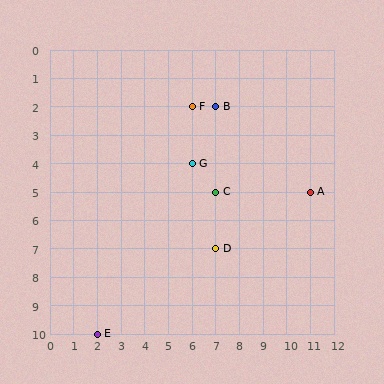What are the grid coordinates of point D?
Point D is at grid coordinates (7, 7).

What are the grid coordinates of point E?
Point E is at grid coordinates (2, 10).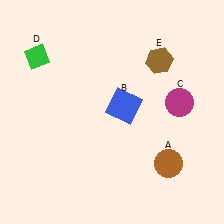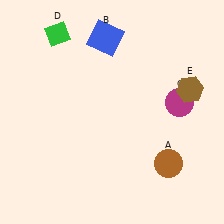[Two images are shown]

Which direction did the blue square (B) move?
The blue square (B) moved up.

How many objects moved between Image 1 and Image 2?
3 objects moved between the two images.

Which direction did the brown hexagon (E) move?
The brown hexagon (E) moved right.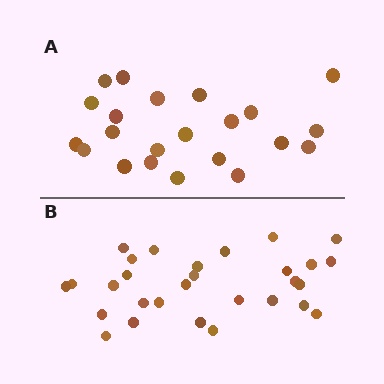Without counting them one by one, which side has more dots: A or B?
Region B (the bottom region) has more dots.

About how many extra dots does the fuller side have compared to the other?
Region B has roughly 8 or so more dots than region A.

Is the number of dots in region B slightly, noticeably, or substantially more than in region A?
Region B has noticeably more, but not dramatically so. The ratio is roughly 1.3 to 1.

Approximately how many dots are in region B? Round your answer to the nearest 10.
About 30 dots. (The exact count is 29, which rounds to 30.)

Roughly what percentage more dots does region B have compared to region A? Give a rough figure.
About 30% more.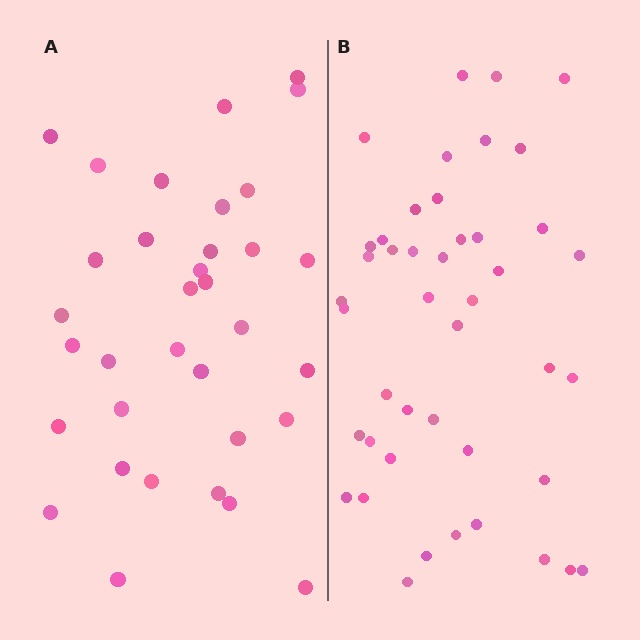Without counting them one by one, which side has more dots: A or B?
Region B (the right region) has more dots.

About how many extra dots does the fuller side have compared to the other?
Region B has roughly 10 or so more dots than region A.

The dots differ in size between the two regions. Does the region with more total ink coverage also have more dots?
No. Region A has more total ink coverage because its dots are larger, but region B actually contains more individual dots. Total area can be misleading — the number of items is what matters here.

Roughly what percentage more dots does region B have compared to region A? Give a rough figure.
About 30% more.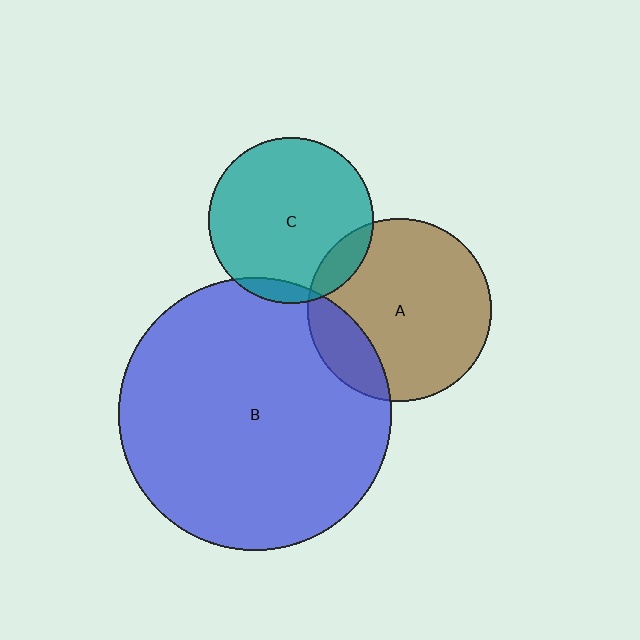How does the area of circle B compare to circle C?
Approximately 2.7 times.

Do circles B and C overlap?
Yes.